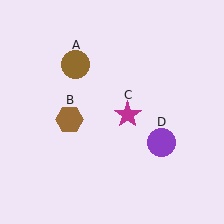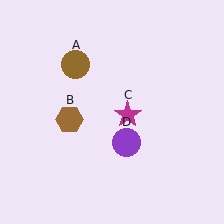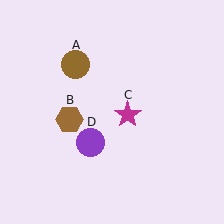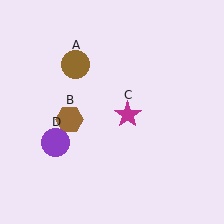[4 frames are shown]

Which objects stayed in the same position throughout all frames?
Brown circle (object A) and brown hexagon (object B) and magenta star (object C) remained stationary.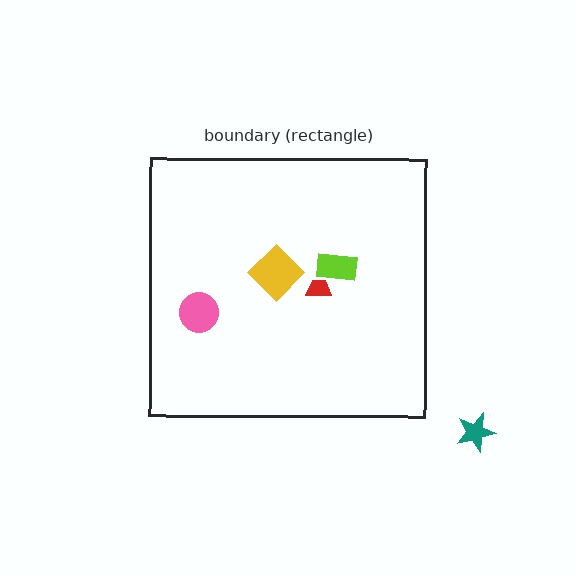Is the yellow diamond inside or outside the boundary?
Inside.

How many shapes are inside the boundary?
4 inside, 1 outside.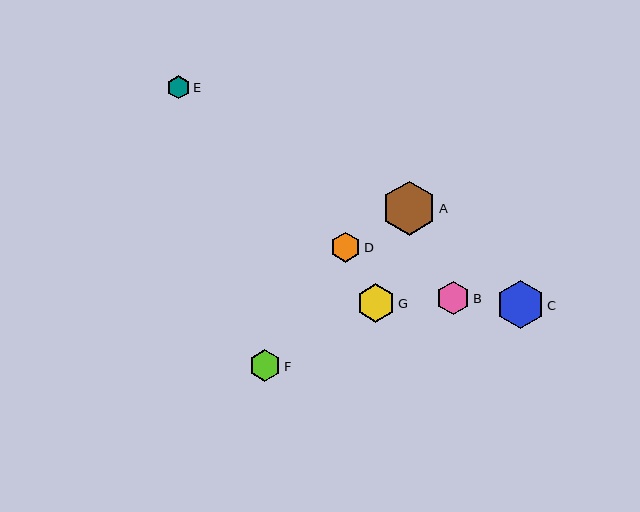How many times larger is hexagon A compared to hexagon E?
Hexagon A is approximately 2.3 times the size of hexagon E.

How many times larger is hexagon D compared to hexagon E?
Hexagon D is approximately 1.3 times the size of hexagon E.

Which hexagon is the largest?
Hexagon A is the largest with a size of approximately 54 pixels.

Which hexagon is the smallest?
Hexagon E is the smallest with a size of approximately 23 pixels.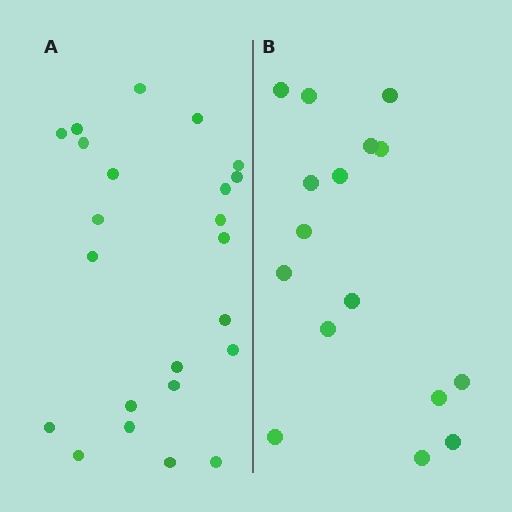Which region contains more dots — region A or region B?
Region A (the left region) has more dots.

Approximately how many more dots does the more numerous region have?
Region A has roughly 8 or so more dots than region B.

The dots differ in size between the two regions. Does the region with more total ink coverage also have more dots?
No. Region B has more total ink coverage because its dots are larger, but region A actually contains more individual dots. Total area can be misleading — the number of items is what matters here.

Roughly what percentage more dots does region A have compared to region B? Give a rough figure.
About 45% more.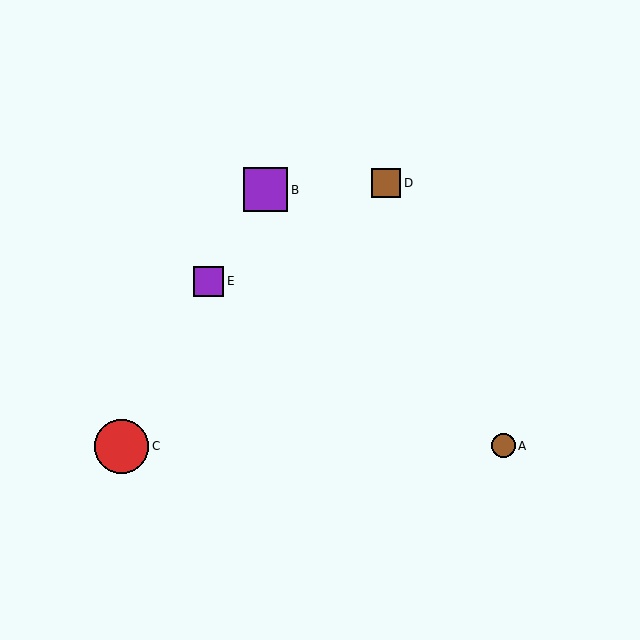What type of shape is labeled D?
Shape D is a brown square.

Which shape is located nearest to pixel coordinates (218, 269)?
The purple square (labeled E) at (209, 281) is nearest to that location.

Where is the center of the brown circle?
The center of the brown circle is at (503, 446).